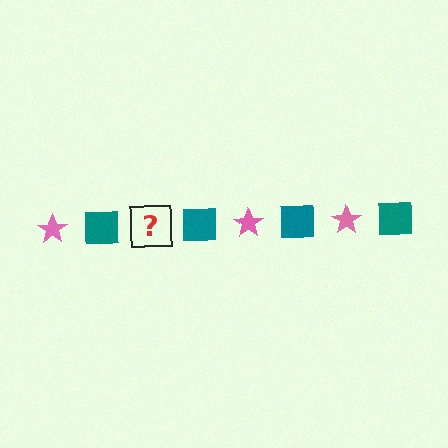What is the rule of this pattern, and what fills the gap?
The rule is that the pattern alternates between pink star and teal square. The gap should be filled with a pink star.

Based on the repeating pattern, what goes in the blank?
The blank should be a pink star.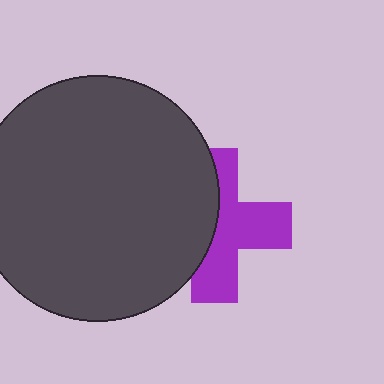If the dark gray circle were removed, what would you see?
You would see the complete purple cross.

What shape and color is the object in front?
The object in front is a dark gray circle.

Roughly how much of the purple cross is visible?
About half of it is visible (roughly 56%).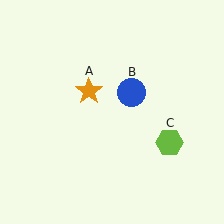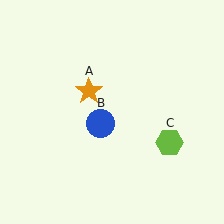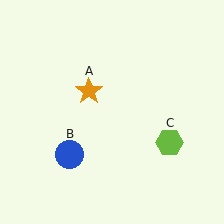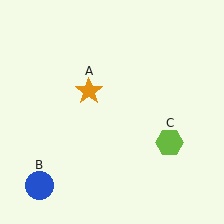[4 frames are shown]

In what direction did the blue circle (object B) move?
The blue circle (object B) moved down and to the left.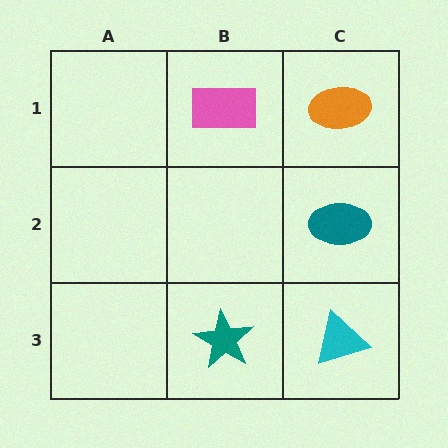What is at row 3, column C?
A cyan triangle.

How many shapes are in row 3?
2 shapes.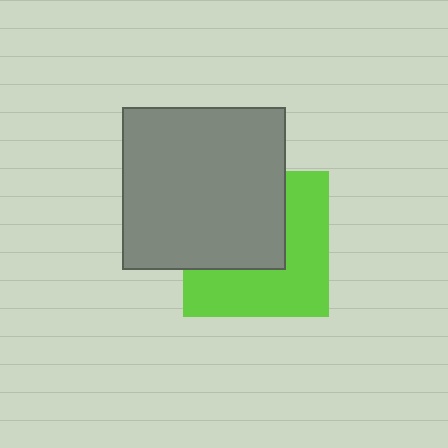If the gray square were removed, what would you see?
You would see the complete lime square.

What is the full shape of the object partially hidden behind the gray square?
The partially hidden object is a lime square.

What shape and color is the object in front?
The object in front is a gray square.